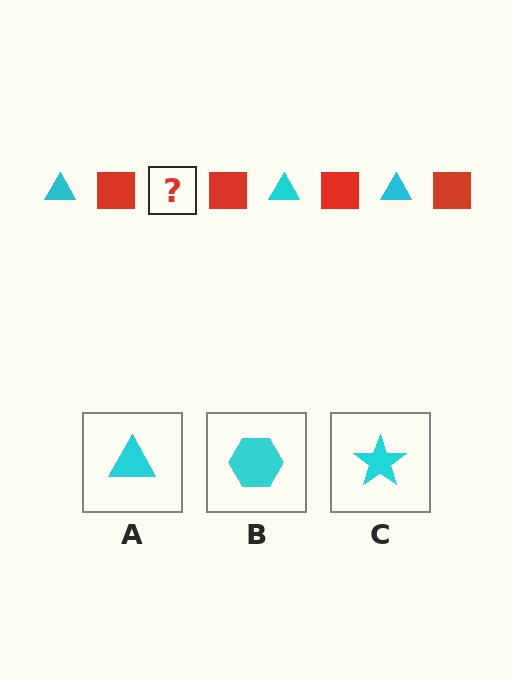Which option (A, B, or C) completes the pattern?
A.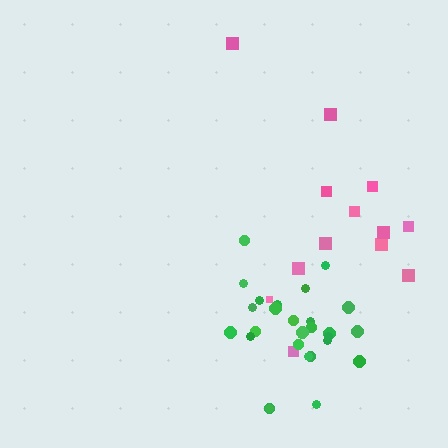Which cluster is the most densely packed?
Green.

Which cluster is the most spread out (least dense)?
Pink.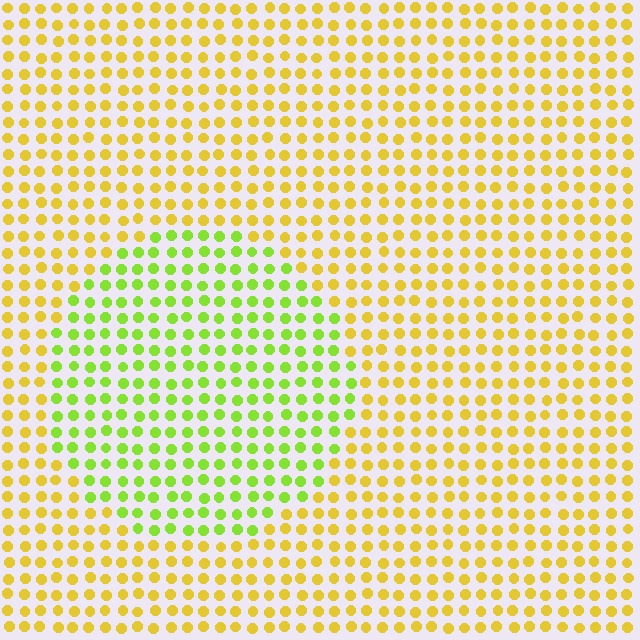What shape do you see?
I see a circle.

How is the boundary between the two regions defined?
The boundary is defined purely by a slight shift in hue (about 41 degrees). Spacing, size, and orientation are identical on both sides.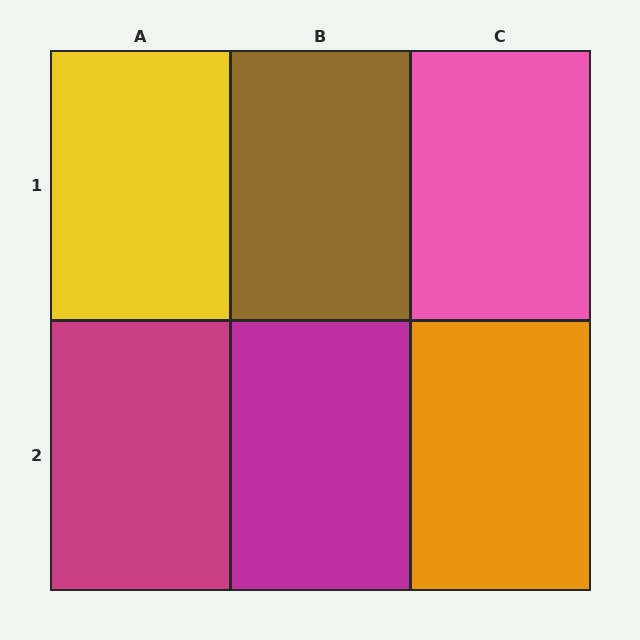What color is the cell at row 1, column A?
Yellow.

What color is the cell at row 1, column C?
Pink.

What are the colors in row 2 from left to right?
Magenta, magenta, orange.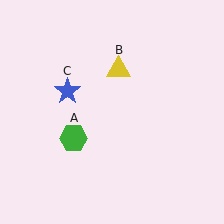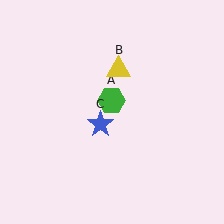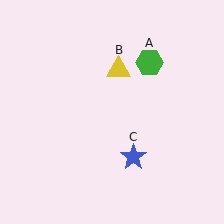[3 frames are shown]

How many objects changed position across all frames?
2 objects changed position: green hexagon (object A), blue star (object C).